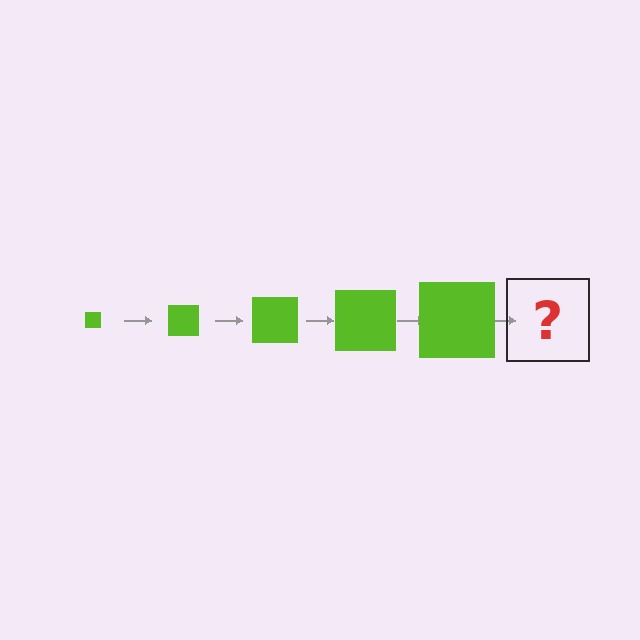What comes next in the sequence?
The next element should be a lime square, larger than the previous one.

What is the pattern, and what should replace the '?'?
The pattern is that the square gets progressively larger each step. The '?' should be a lime square, larger than the previous one.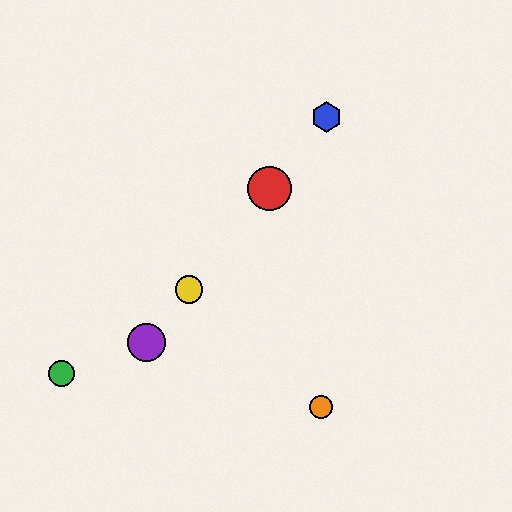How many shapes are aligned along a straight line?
4 shapes (the red circle, the blue hexagon, the yellow circle, the purple circle) are aligned along a straight line.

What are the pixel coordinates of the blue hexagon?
The blue hexagon is at (326, 117).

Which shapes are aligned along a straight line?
The red circle, the blue hexagon, the yellow circle, the purple circle are aligned along a straight line.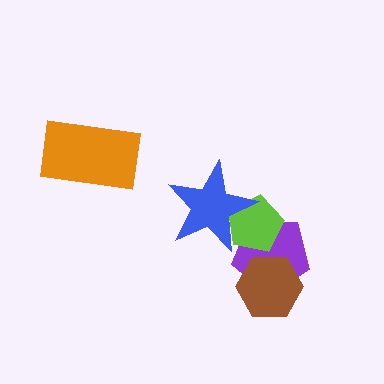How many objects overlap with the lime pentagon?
2 objects overlap with the lime pentagon.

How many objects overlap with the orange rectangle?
0 objects overlap with the orange rectangle.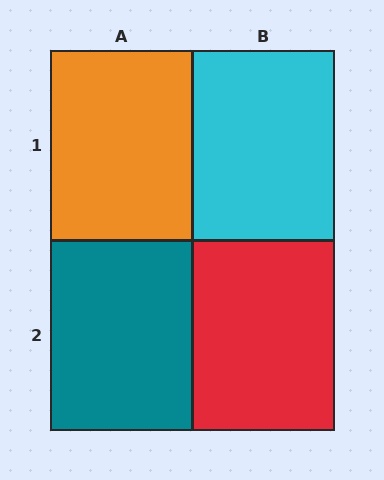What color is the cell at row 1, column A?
Orange.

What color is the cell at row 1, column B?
Cyan.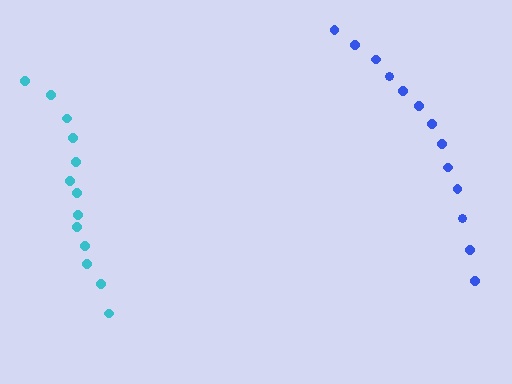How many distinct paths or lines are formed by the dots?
There are 2 distinct paths.